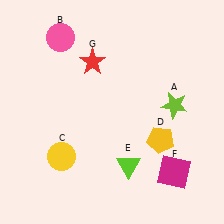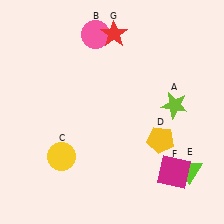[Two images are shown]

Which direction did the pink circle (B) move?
The pink circle (B) moved right.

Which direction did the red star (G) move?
The red star (G) moved up.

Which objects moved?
The objects that moved are: the pink circle (B), the lime triangle (E), the red star (G).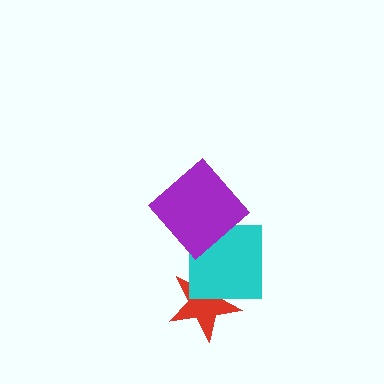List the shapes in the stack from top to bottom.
From top to bottom: the purple diamond, the cyan square, the red star.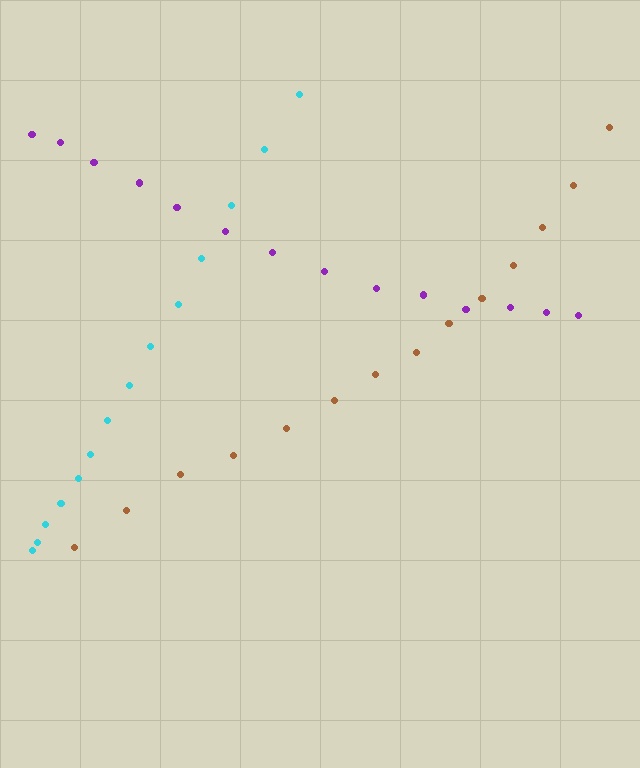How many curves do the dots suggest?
There are 3 distinct paths.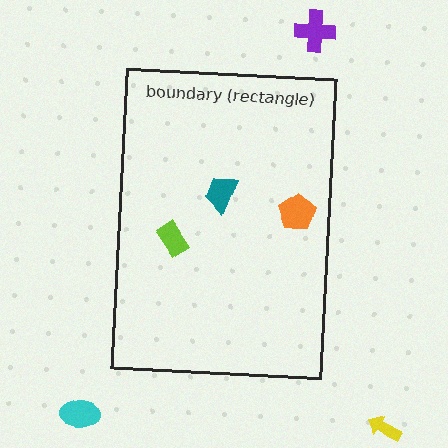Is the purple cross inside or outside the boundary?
Outside.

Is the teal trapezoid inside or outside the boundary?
Inside.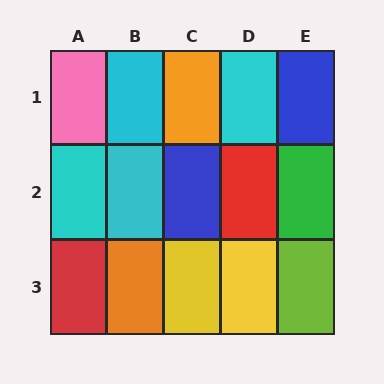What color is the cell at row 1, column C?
Orange.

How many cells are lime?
1 cell is lime.